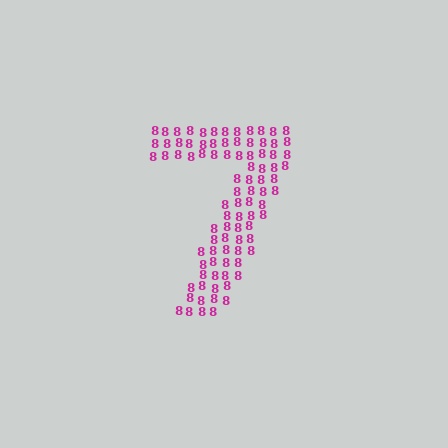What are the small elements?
The small elements are digit 8's.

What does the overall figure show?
The overall figure shows the digit 7.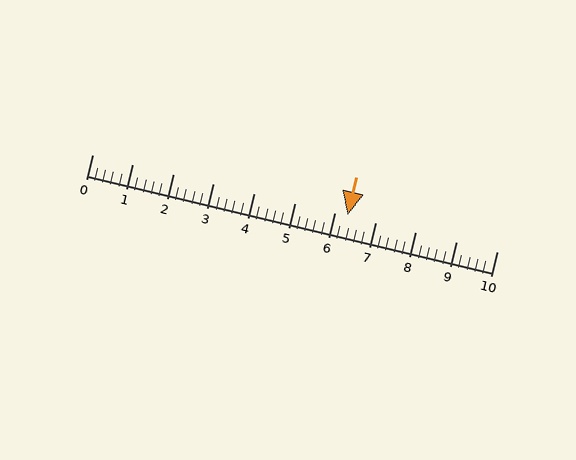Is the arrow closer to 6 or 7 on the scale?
The arrow is closer to 6.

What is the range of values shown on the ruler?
The ruler shows values from 0 to 10.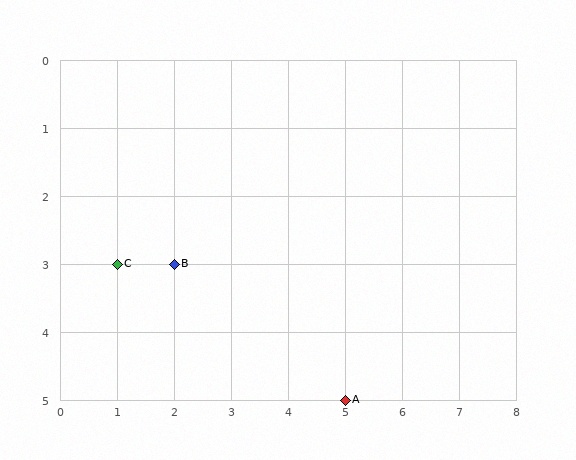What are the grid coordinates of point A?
Point A is at grid coordinates (5, 5).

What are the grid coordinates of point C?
Point C is at grid coordinates (1, 3).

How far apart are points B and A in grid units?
Points B and A are 3 columns and 2 rows apart (about 3.6 grid units diagonally).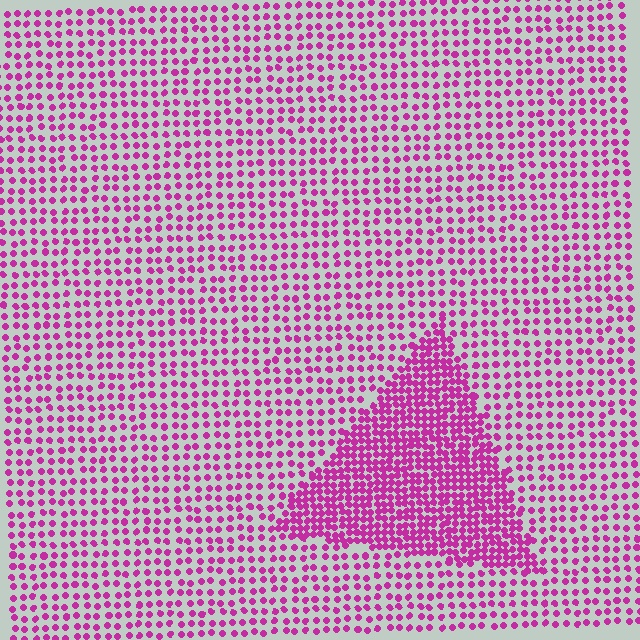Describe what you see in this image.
The image contains small magenta elements arranged at two different densities. A triangle-shaped region is visible where the elements are more densely packed than the surrounding area.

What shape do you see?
I see a triangle.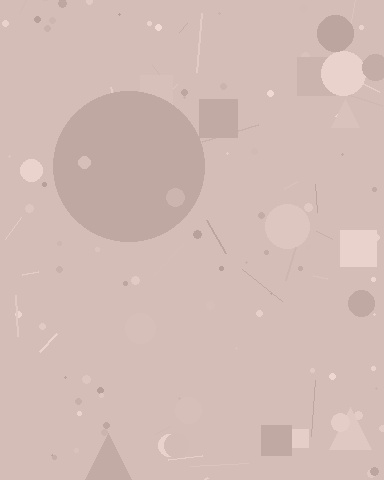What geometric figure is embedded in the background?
A circle is embedded in the background.